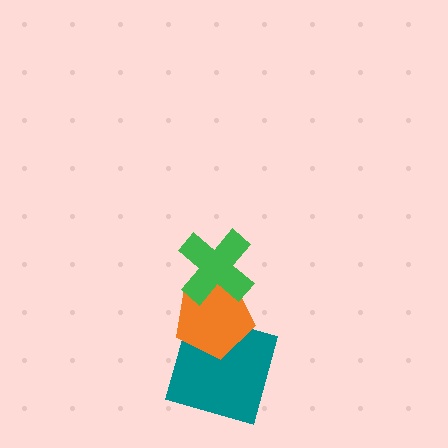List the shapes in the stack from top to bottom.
From top to bottom: the green cross, the orange pentagon, the teal square.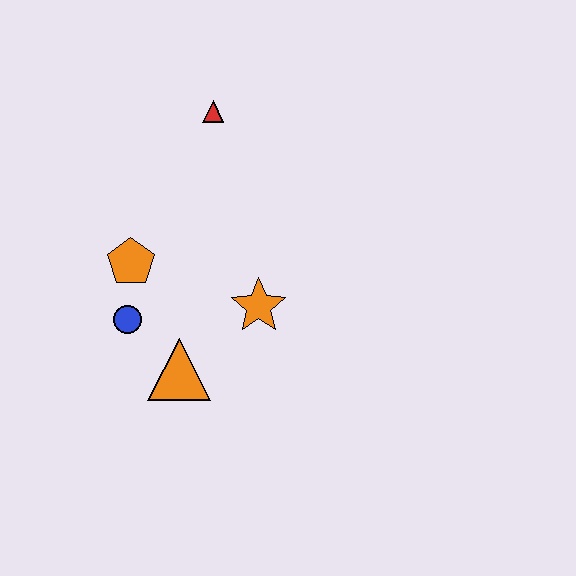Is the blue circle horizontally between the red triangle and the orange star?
No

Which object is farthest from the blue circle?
The red triangle is farthest from the blue circle.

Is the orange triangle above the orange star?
No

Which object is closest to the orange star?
The orange triangle is closest to the orange star.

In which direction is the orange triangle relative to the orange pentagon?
The orange triangle is below the orange pentagon.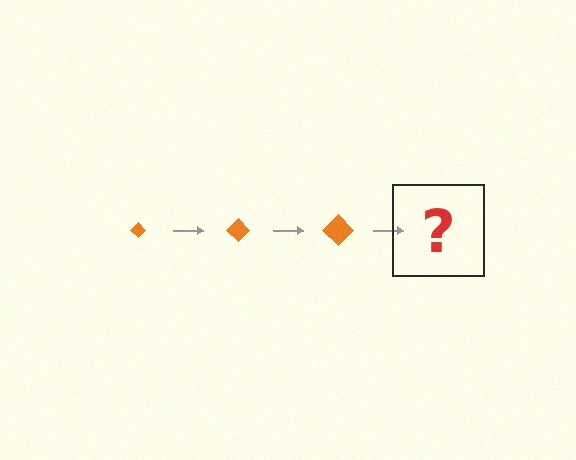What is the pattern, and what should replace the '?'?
The pattern is that the diamond gets progressively larger each step. The '?' should be an orange diamond, larger than the previous one.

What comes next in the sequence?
The next element should be an orange diamond, larger than the previous one.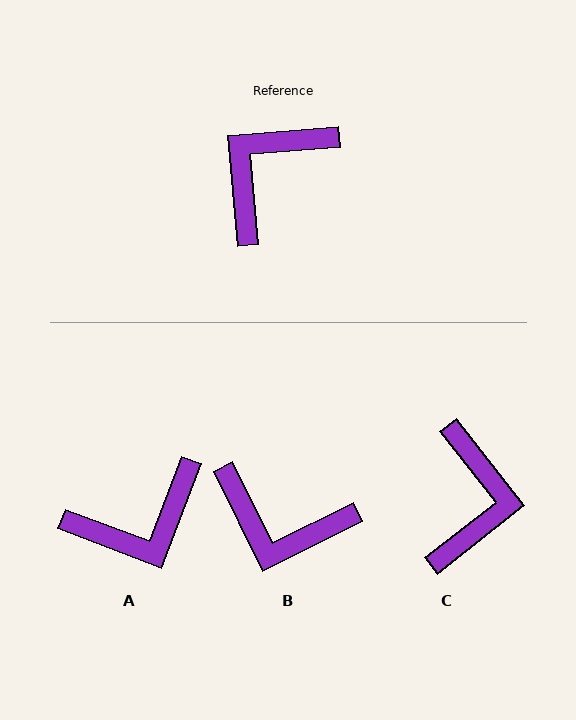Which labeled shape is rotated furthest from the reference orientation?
A, about 155 degrees away.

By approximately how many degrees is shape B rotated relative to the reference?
Approximately 112 degrees counter-clockwise.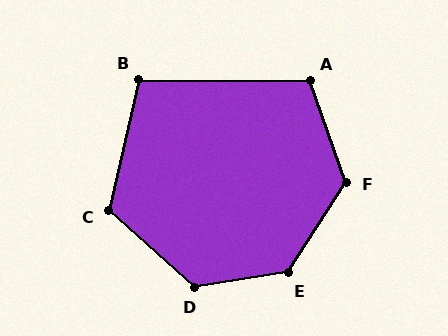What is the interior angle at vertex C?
Approximately 119 degrees (obtuse).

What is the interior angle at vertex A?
Approximately 110 degrees (obtuse).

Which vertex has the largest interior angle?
E, at approximately 131 degrees.